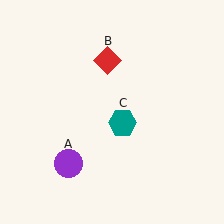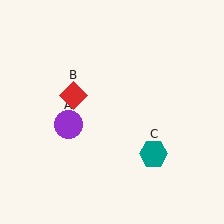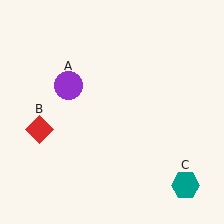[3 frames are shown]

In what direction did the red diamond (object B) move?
The red diamond (object B) moved down and to the left.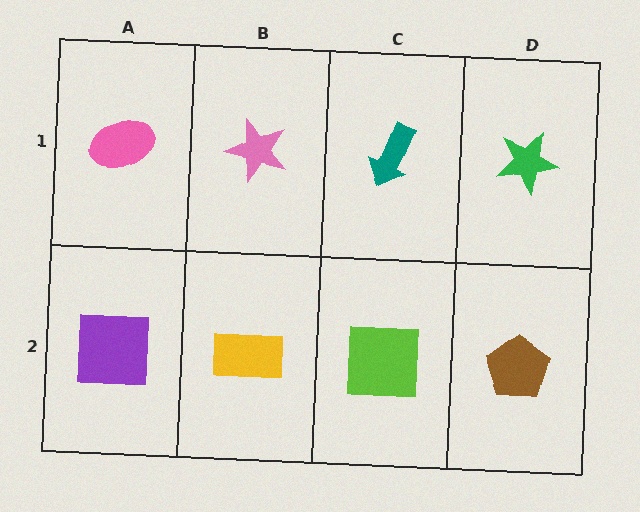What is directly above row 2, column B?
A pink star.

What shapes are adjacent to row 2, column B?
A pink star (row 1, column B), a purple square (row 2, column A), a lime square (row 2, column C).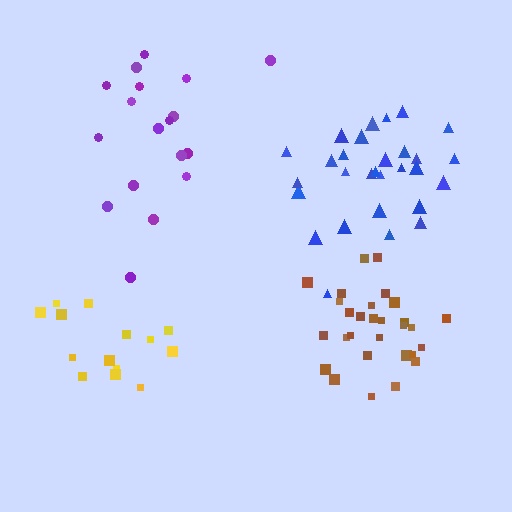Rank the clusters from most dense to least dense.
brown, blue, yellow, purple.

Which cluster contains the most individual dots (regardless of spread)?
Blue (29).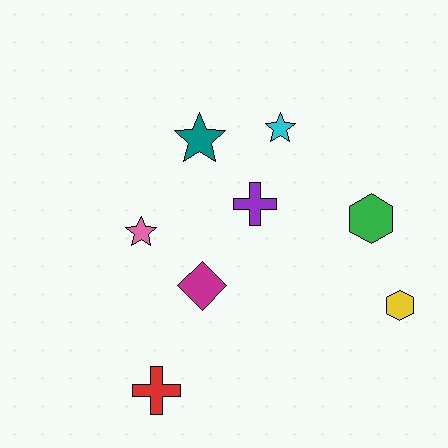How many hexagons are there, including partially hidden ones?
There are 2 hexagons.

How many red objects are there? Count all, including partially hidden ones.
There is 1 red object.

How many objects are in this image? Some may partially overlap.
There are 8 objects.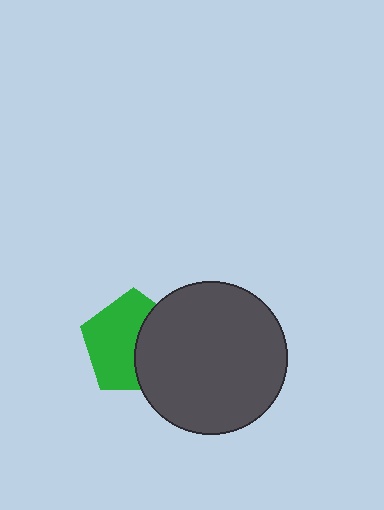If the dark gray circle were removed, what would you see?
You would see the complete green pentagon.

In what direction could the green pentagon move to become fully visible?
The green pentagon could move left. That would shift it out from behind the dark gray circle entirely.